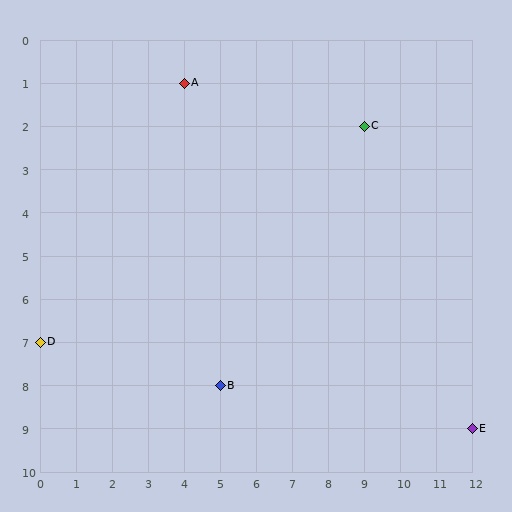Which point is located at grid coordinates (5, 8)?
Point B is at (5, 8).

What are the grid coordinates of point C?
Point C is at grid coordinates (9, 2).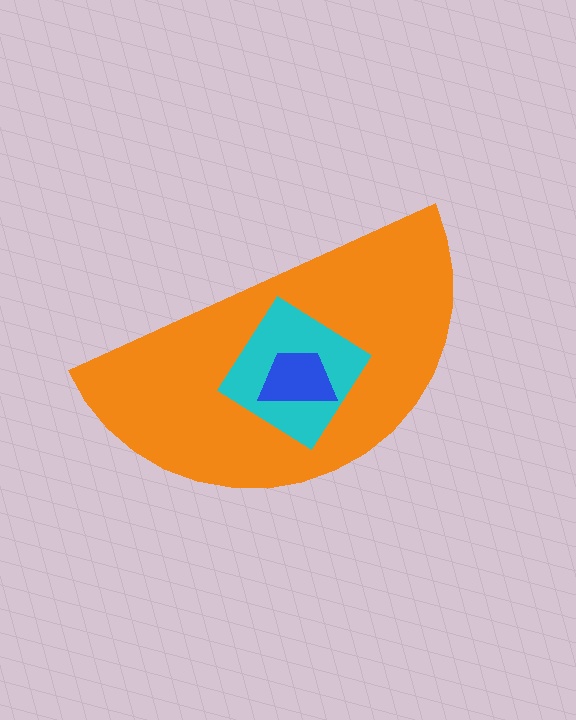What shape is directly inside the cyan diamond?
The blue trapezoid.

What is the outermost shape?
The orange semicircle.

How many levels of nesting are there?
3.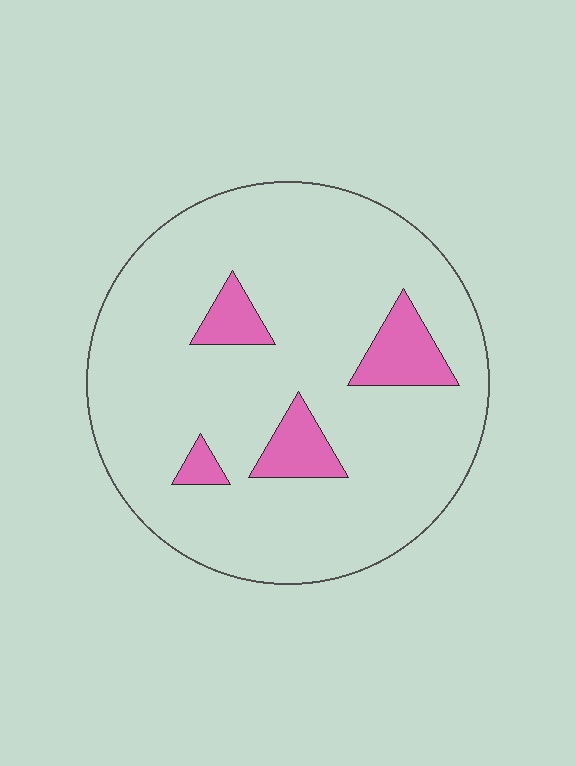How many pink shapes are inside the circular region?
4.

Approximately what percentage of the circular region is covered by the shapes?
Approximately 10%.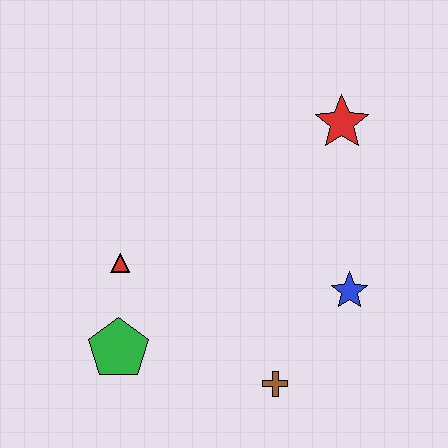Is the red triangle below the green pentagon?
No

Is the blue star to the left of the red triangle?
No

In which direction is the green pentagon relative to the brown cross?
The green pentagon is to the left of the brown cross.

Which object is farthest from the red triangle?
The red star is farthest from the red triangle.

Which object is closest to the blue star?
The brown cross is closest to the blue star.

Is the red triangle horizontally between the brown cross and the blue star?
No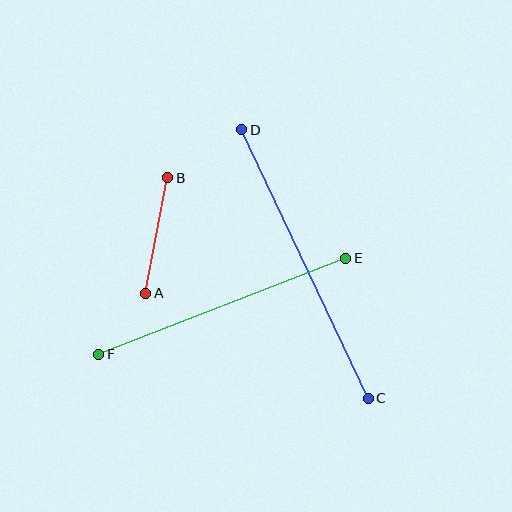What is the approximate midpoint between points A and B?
The midpoint is at approximately (157, 235) pixels.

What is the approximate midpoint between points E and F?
The midpoint is at approximately (222, 306) pixels.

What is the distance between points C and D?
The distance is approximately 297 pixels.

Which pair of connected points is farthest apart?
Points C and D are farthest apart.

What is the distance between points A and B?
The distance is approximately 118 pixels.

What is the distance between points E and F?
The distance is approximately 265 pixels.